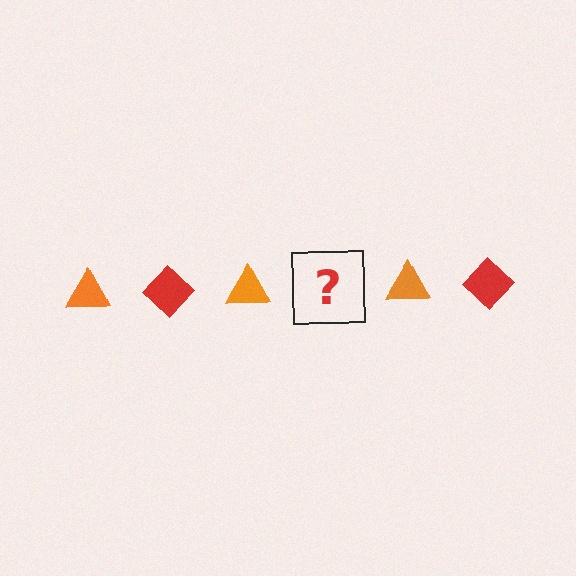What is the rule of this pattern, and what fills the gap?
The rule is that the pattern alternates between orange triangle and red diamond. The gap should be filled with a red diamond.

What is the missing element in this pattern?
The missing element is a red diamond.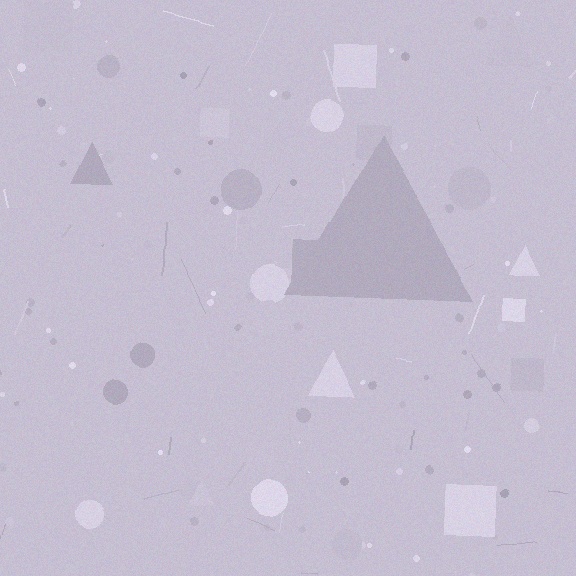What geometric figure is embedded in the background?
A triangle is embedded in the background.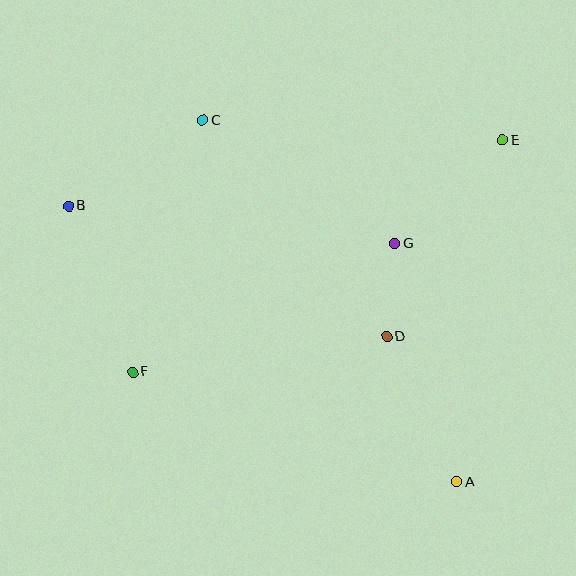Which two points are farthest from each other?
Points A and B are farthest from each other.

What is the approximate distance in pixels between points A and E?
The distance between A and E is approximately 344 pixels.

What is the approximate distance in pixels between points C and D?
The distance between C and D is approximately 283 pixels.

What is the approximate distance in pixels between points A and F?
The distance between A and F is approximately 342 pixels.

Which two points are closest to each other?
Points D and G are closest to each other.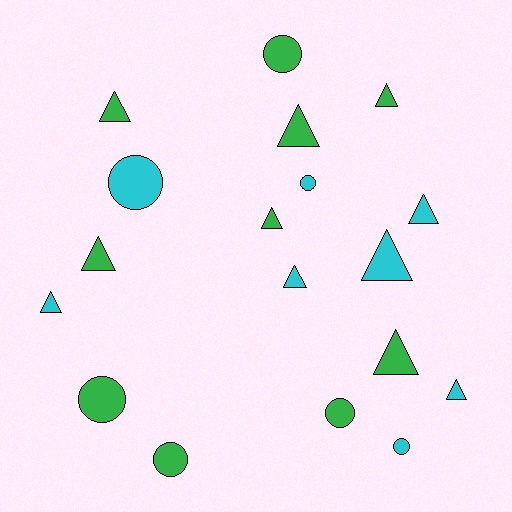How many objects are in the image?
There are 18 objects.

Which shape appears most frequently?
Triangle, with 11 objects.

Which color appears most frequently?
Green, with 10 objects.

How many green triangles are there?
There are 6 green triangles.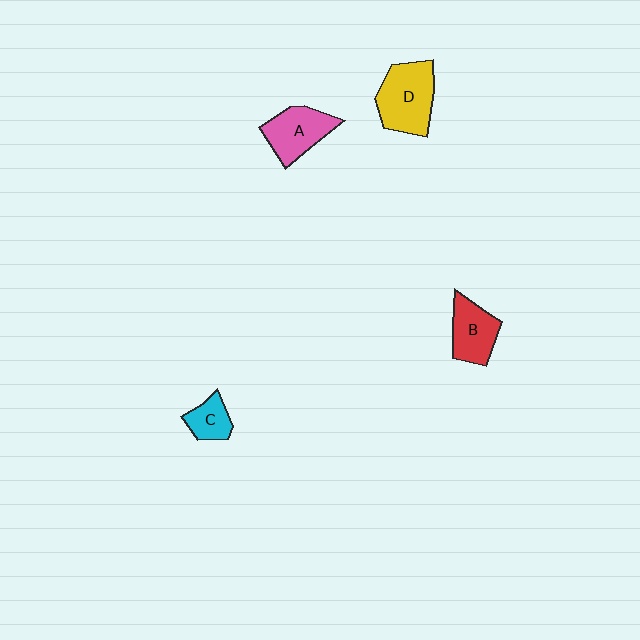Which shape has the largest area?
Shape D (yellow).